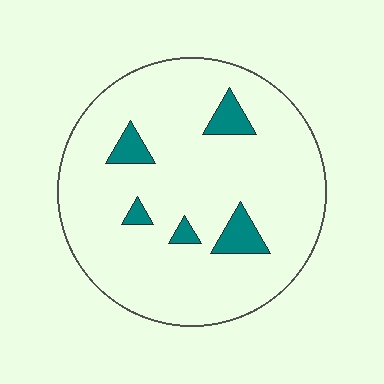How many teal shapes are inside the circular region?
5.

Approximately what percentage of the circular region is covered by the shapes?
Approximately 10%.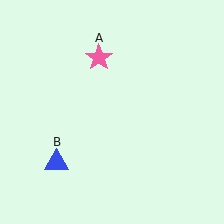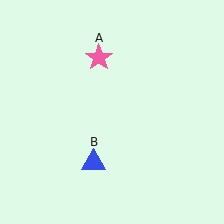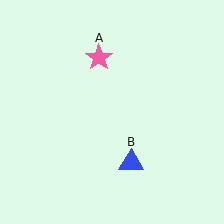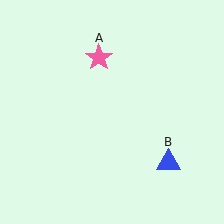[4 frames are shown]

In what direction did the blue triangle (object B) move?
The blue triangle (object B) moved right.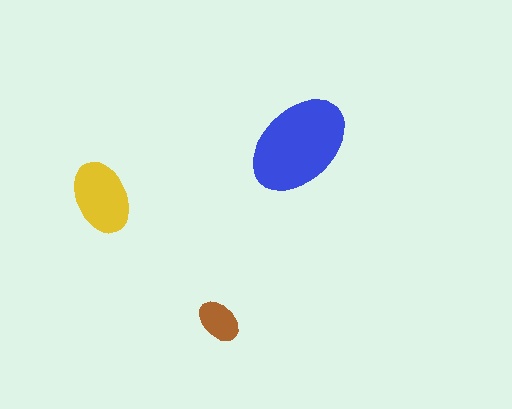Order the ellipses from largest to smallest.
the blue one, the yellow one, the brown one.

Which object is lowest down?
The brown ellipse is bottommost.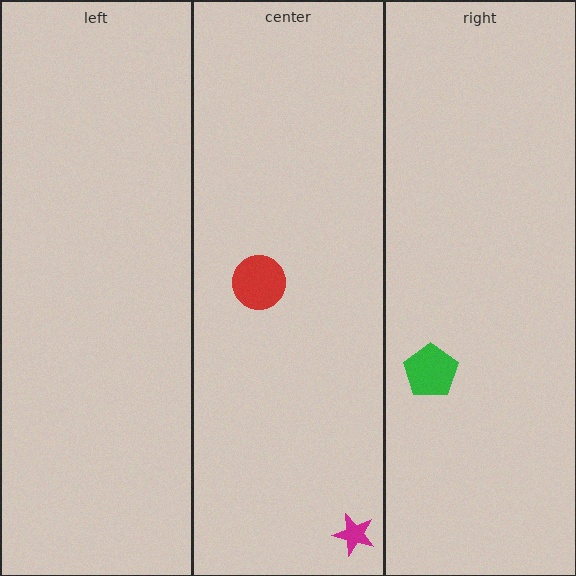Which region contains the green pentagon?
The right region.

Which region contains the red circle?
The center region.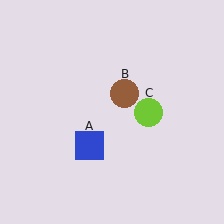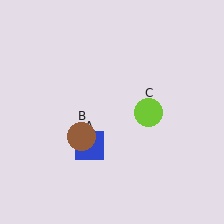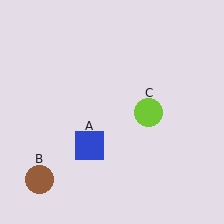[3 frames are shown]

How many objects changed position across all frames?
1 object changed position: brown circle (object B).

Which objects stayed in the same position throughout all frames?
Blue square (object A) and lime circle (object C) remained stationary.